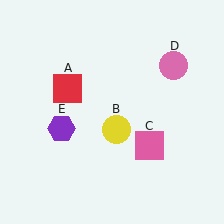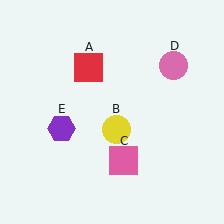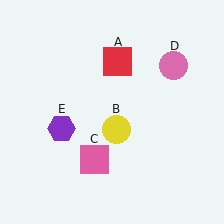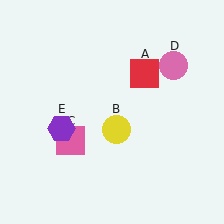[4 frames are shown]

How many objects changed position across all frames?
2 objects changed position: red square (object A), pink square (object C).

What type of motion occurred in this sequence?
The red square (object A), pink square (object C) rotated clockwise around the center of the scene.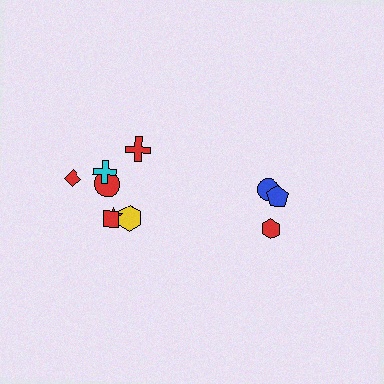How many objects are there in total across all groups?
There are 10 objects.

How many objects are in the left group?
There are 7 objects.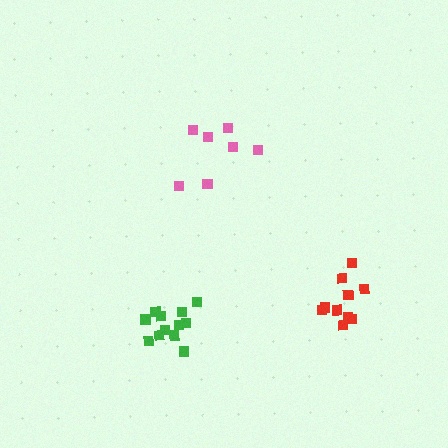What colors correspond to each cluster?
The clusters are colored: pink, green, red.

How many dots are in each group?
Group 1: 7 dots, Group 2: 12 dots, Group 3: 10 dots (29 total).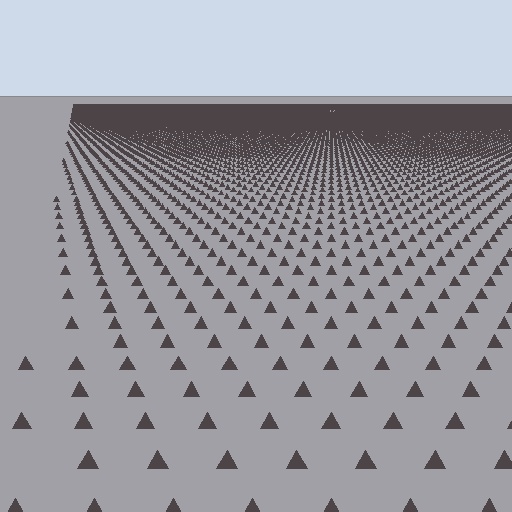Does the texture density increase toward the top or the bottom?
Density increases toward the top.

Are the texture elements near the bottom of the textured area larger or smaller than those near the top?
Larger. Near the bottom, elements are closer to the viewer and appear at a bigger on-screen size.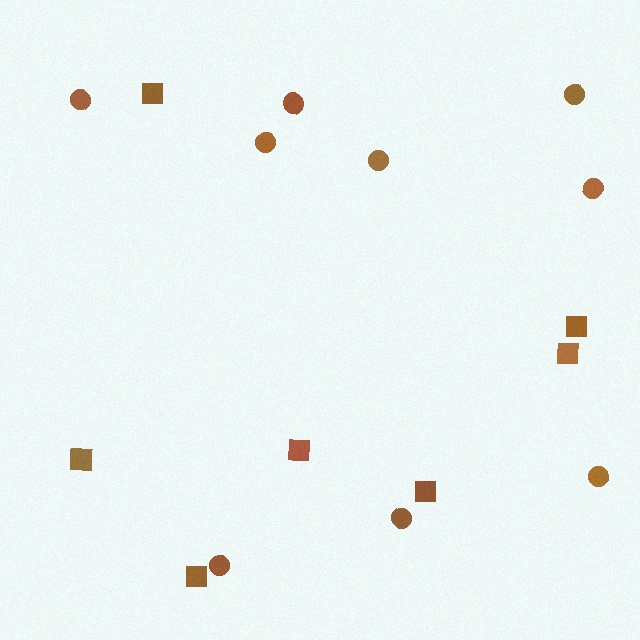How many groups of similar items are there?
There are 2 groups: one group of squares (7) and one group of circles (9).